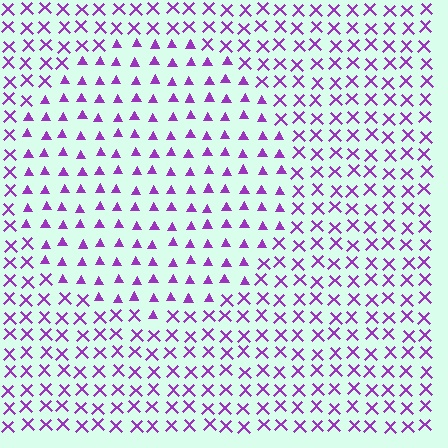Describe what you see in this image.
The image is filled with small purple elements arranged in a uniform grid. A circle-shaped region contains triangles, while the surrounding area contains X marks. The boundary is defined purely by the change in element shape.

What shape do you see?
I see a circle.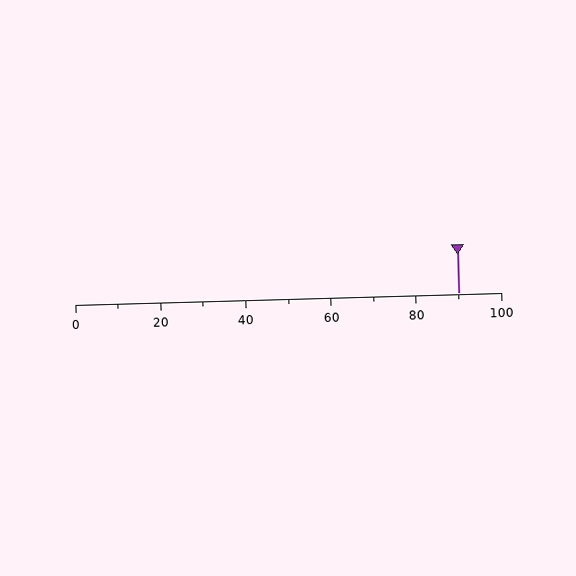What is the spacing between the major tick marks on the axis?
The major ticks are spaced 20 apart.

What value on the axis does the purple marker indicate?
The marker indicates approximately 90.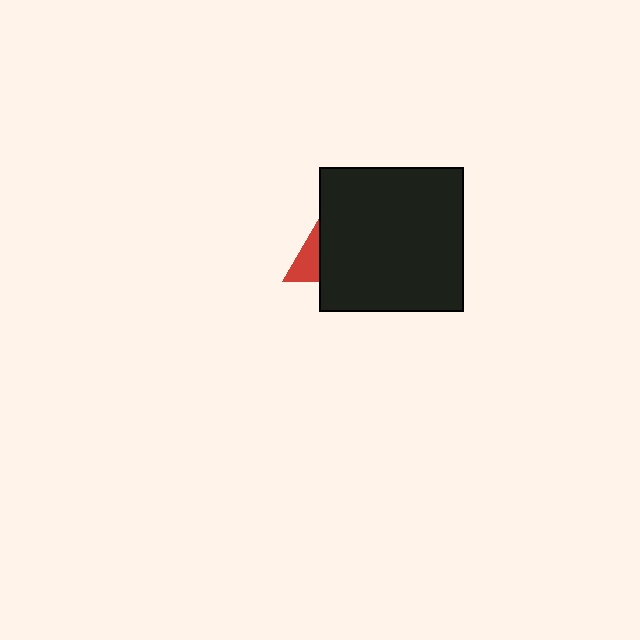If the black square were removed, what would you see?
You would see the complete red triangle.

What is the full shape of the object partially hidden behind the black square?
The partially hidden object is a red triangle.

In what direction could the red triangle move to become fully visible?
The red triangle could move left. That would shift it out from behind the black square entirely.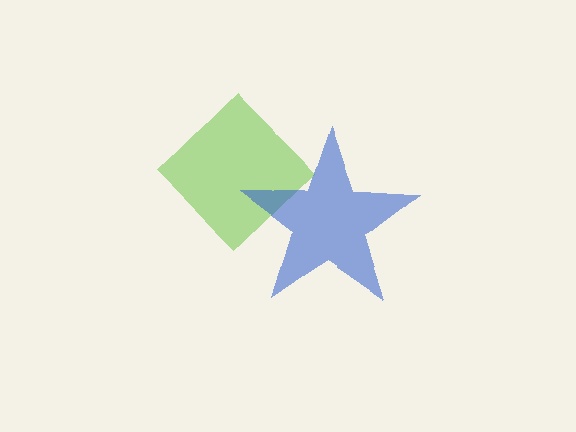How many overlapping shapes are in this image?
There are 2 overlapping shapes in the image.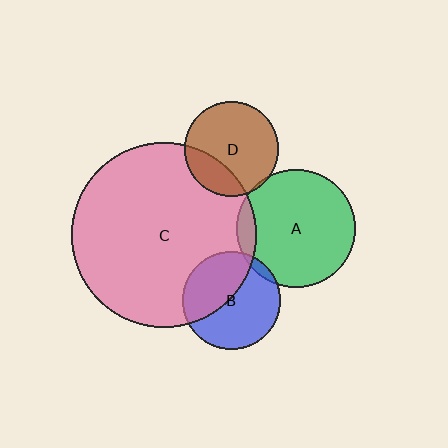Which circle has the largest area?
Circle C (pink).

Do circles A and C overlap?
Yes.